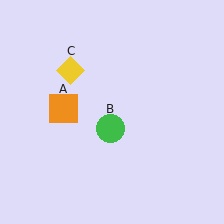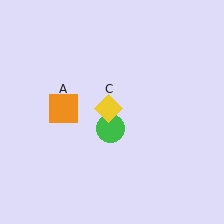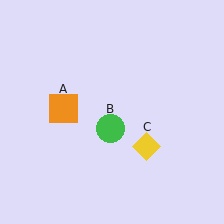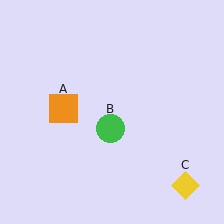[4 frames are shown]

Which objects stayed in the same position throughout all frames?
Orange square (object A) and green circle (object B) remained stationary.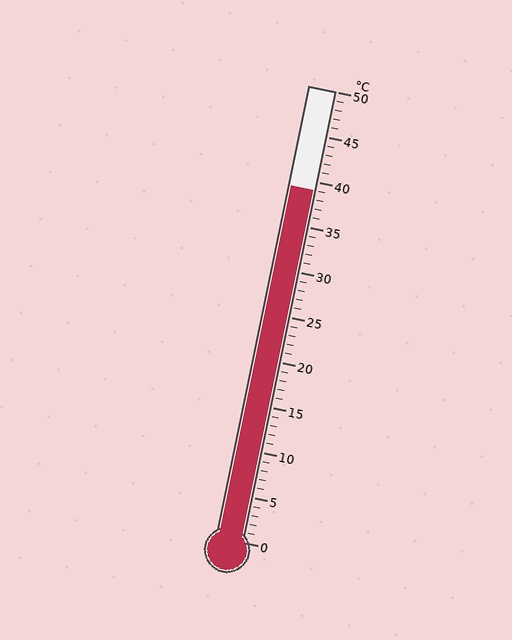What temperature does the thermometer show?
The thermometer shows approximately 39°C.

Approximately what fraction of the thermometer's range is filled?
The thermometer is filled to approximately 80% of its range.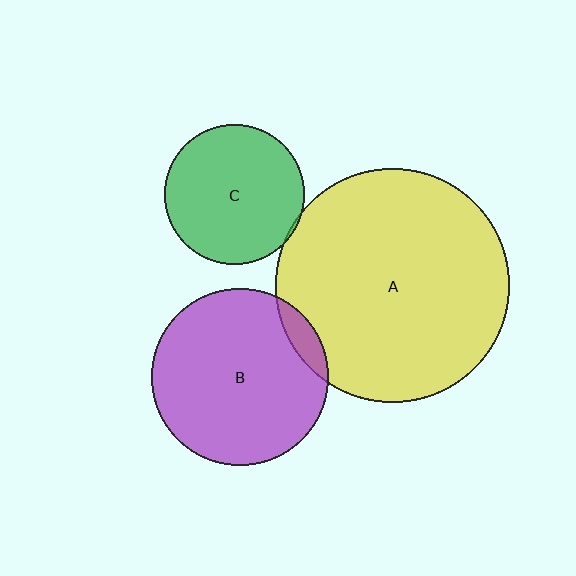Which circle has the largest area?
Circle A (yellow).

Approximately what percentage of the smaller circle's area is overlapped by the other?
Approximately 10%.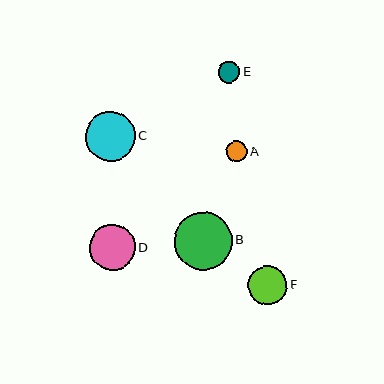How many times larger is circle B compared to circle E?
Circle B is approximately 2.7 times the size of circle E.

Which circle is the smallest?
Circle A is the smallest with a size of approximately 21 pixels.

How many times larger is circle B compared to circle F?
Circle B is approximately 1.5 times the size of circle F.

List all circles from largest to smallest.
From largest to smallest: B, C, D, F, E, A.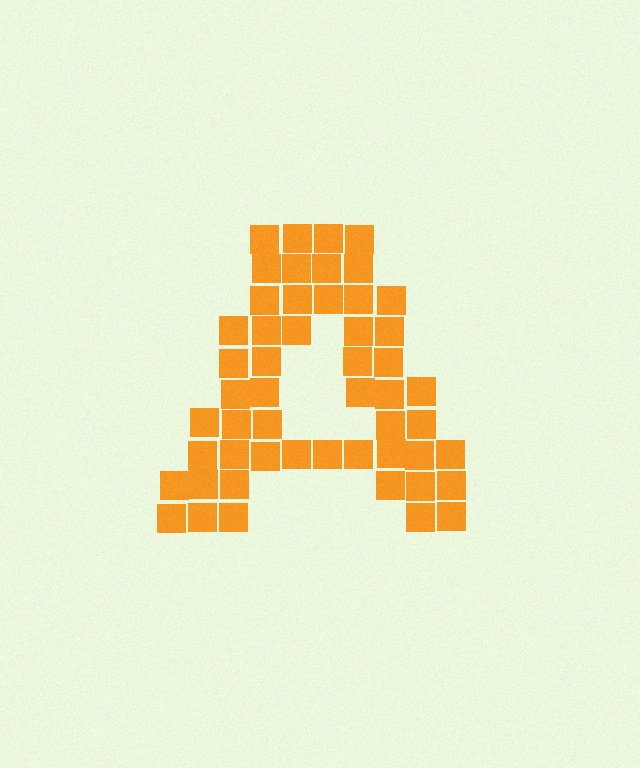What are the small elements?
The small elements are squares.